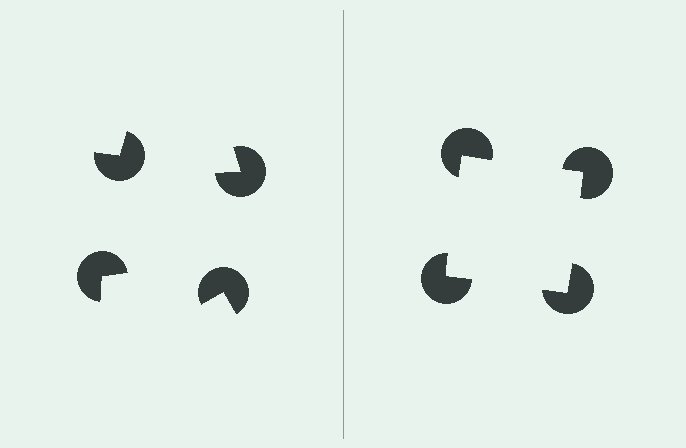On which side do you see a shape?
An illusory square appears on the right side. On the left side the wedge cuts are rotated, so no coherent shape forms.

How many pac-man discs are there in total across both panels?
8 — 4 on each side.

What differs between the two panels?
The pac-man discs are positioned identically on both sides; only the wedge orientations differ. On the right they align to a square; on the left they are misaligned.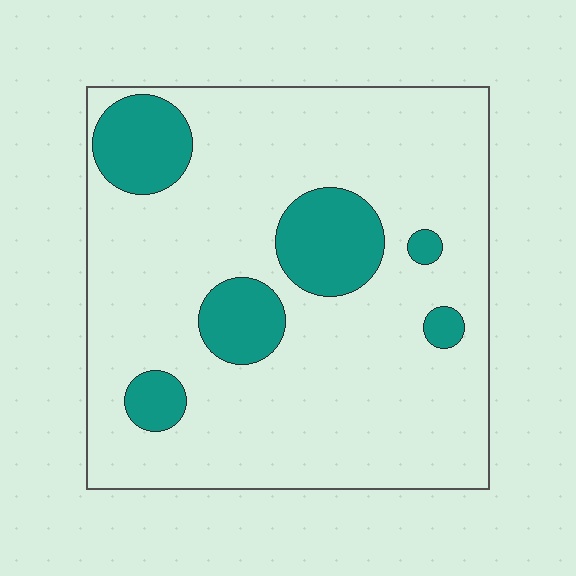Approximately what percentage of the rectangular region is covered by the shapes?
Approximately 20%.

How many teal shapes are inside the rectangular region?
6.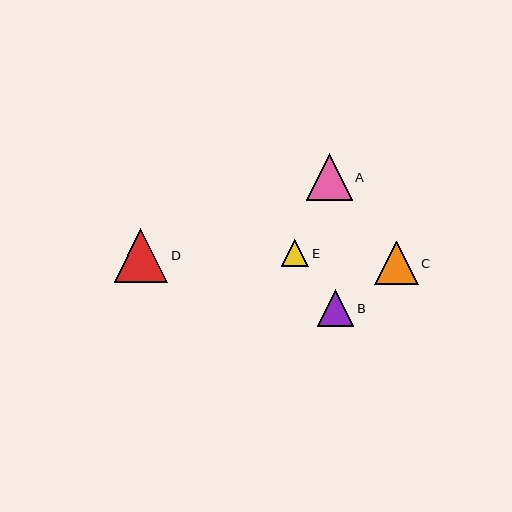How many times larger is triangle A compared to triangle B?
Triangle A is approximately 1.3 times the size of triangle B.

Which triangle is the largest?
Triangle D is the largest with a size of approximately 54 pixels.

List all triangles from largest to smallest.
From largest to smallest: D, A, C, B, E.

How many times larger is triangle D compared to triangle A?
Triangle D is approximately 1.2 times the size of triangle A.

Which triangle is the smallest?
Triangle E is the smallest with a size of approximately 28 pixels.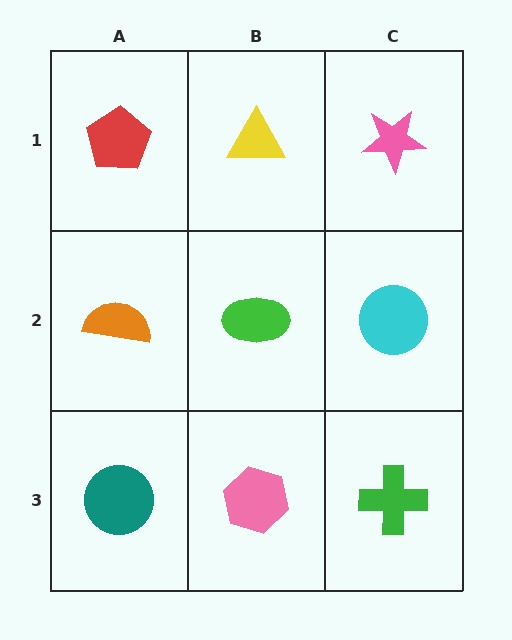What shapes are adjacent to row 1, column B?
A green ellipse (row 2, column B), a red pentagon (row 1, column A), a pink star (row 1, column C).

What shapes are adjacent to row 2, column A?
A red pentagon (row 1, column A), a teal circle (row 3, column A), a green ellipse (row 2, column B).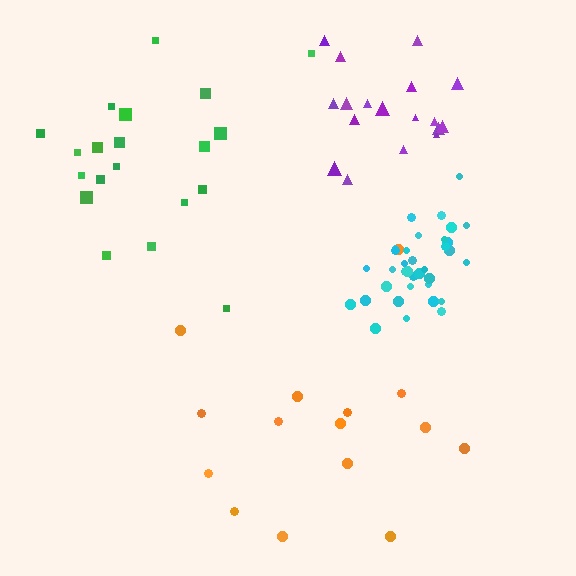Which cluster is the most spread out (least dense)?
Orange.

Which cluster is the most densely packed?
Cyan.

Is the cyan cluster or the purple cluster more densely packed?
Cyan.